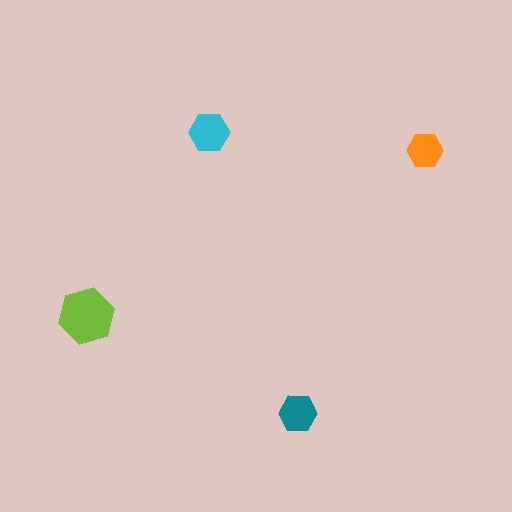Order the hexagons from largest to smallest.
the lime one, the cyan one, the teal one, the orange one.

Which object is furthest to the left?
The lime hexagon is leftmost.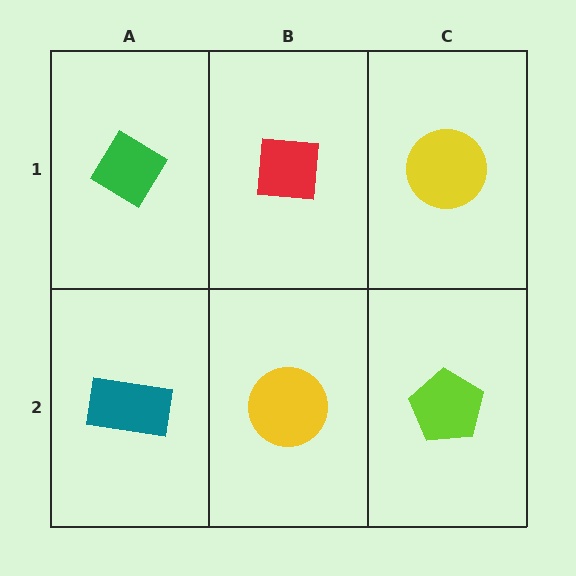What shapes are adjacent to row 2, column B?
A red square (row 1, column B), a teal rectangle (row 2, column A), a lime pentagon (row 2, column C).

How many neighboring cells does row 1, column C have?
2.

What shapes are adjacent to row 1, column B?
A yellow circle (row 2, column B), a green diamond (row 1, column A), a yellow circle (row 1, column C).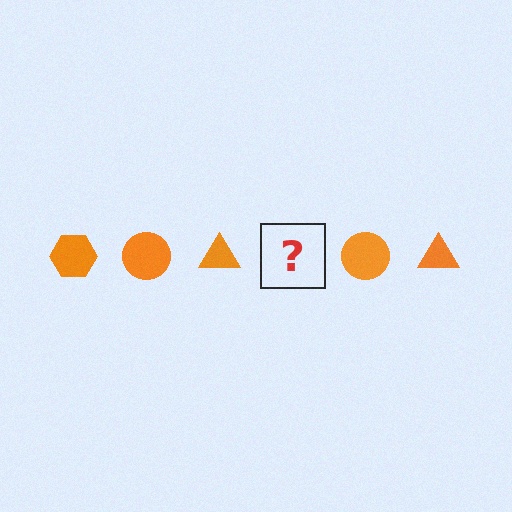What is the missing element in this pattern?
The missing element is an orange hexagon.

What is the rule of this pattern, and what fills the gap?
The rule is that the pattern cycles through hexagon, circle, triangle shapes in orange. The gap should be filled with an orange hexagon.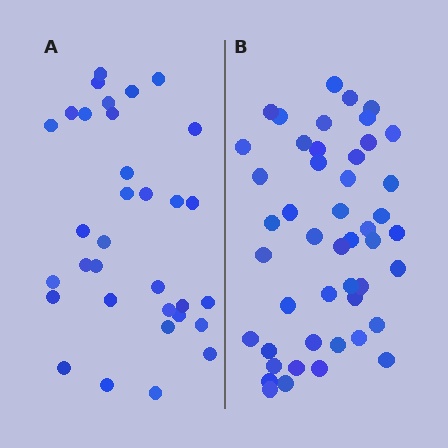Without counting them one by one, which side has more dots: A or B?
Region B (the right region) has more dots.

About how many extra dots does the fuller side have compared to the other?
Region B has approximately 15 more dots than region A.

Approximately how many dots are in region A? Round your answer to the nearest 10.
About 30 dots. (The exact count is 33, which rounds to 30.)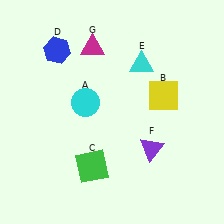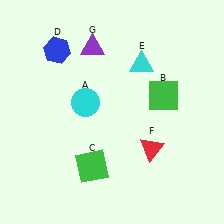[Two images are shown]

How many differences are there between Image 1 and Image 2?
There are 3 differences between the two images.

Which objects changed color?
B changed from yellow to green. F changed from purple to red. G changed from magenta to purple.